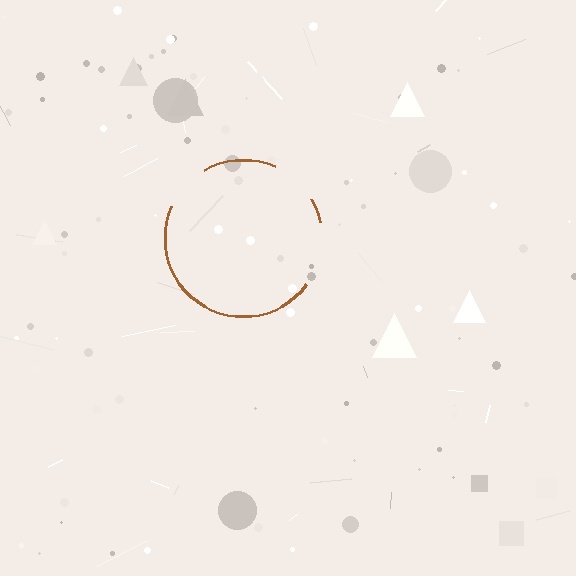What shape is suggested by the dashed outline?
The dashed outline suggests a circle.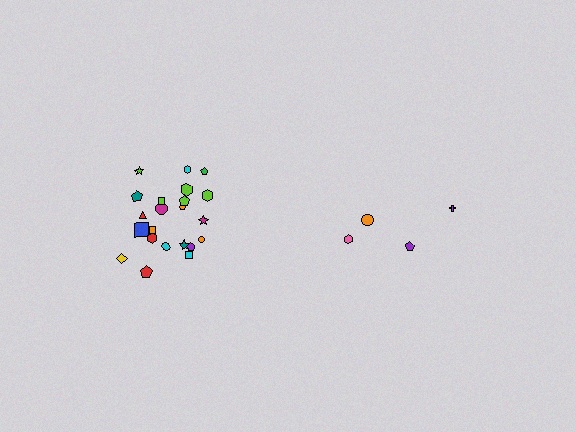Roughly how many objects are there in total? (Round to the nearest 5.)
Roughly 25 objects in total.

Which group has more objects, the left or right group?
The left group.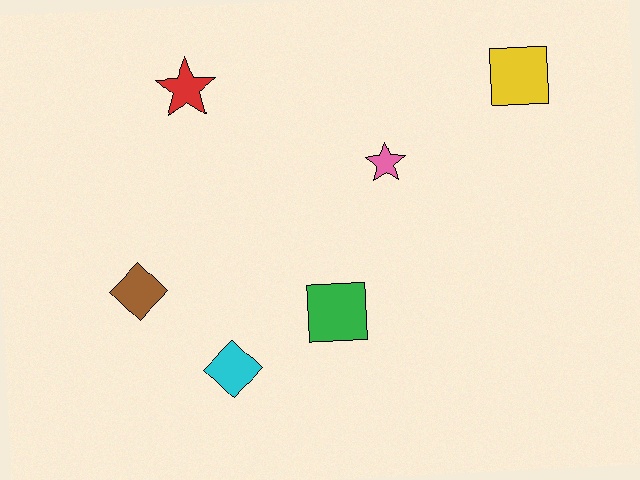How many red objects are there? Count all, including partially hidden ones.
There is 1 red object.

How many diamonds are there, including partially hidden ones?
There are 2 diamonds.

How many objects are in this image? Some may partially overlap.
There are 6 objects.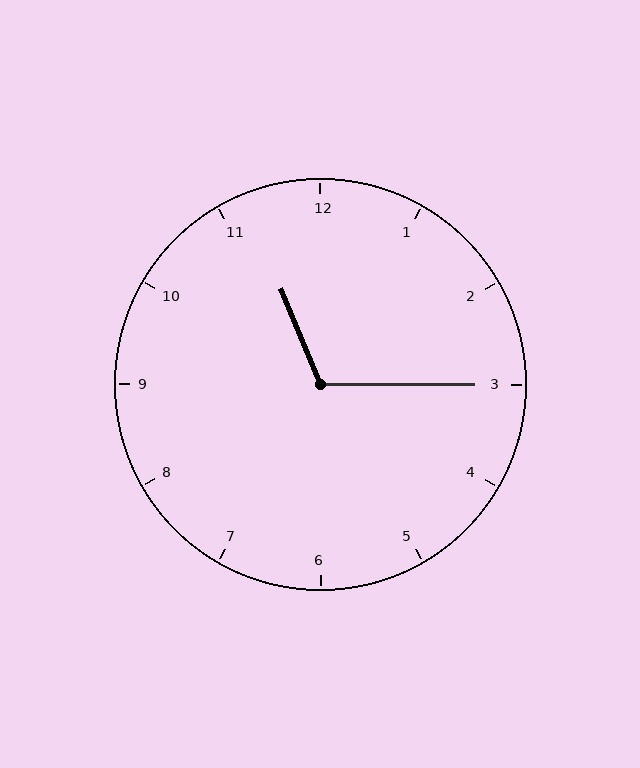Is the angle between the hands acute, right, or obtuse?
It is obtuse.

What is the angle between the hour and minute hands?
Approximately 112 degrees.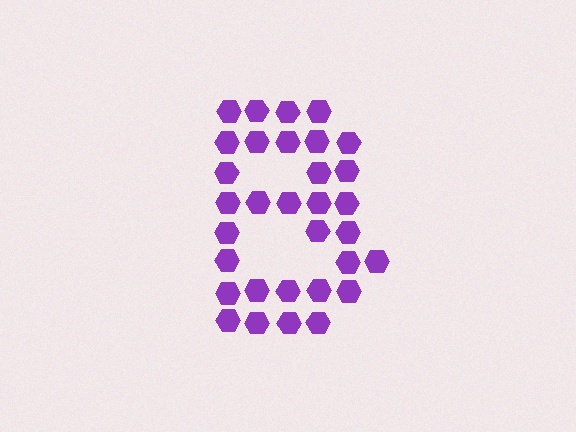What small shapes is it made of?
It is made of small hexagons.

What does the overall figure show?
The overall figure shows the letter B.